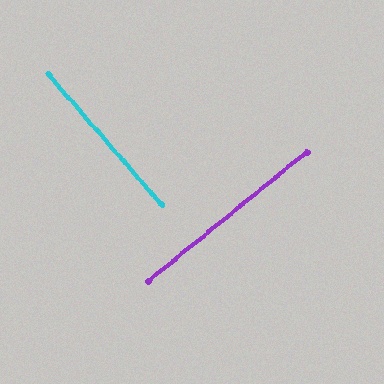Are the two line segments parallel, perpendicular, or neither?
Perpendicular — they meet at approximately 88°.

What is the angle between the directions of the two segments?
Approximately 88 degrees.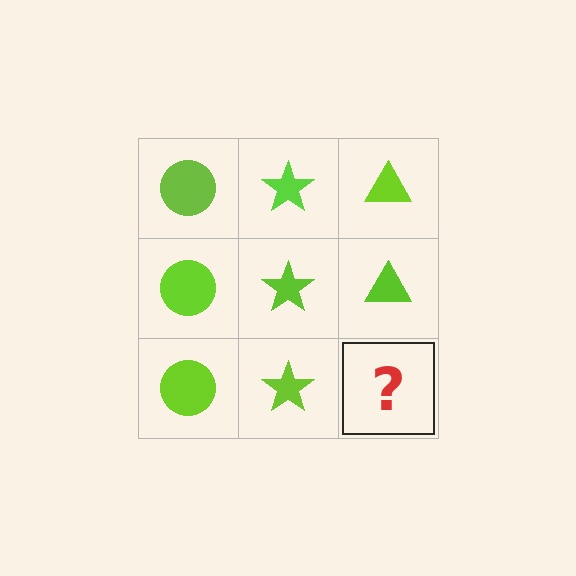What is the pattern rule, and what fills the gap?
The rule is that each column has a consistent shape. The gap should be filled with a lime triangle.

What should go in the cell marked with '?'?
The missing cell should contain a lime triangle.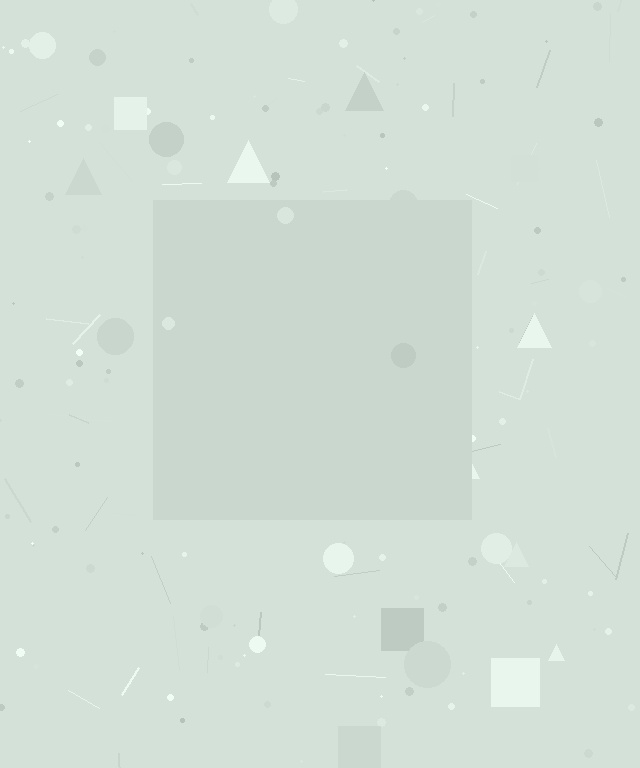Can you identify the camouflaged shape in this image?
The camouflaged shape is a square.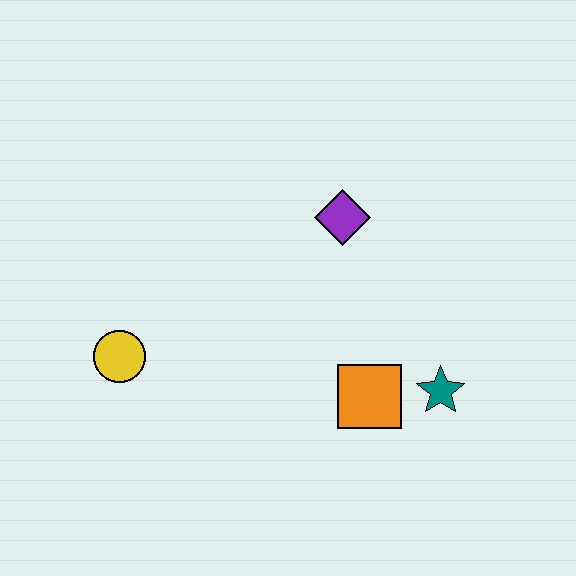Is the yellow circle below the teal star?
No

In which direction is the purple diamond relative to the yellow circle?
The purple diamond is to the right of the yellow circle.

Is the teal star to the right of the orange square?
Yes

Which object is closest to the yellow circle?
The orange square is closest to the yellow circle.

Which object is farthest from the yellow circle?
The teal star is farthest from the yellow circle.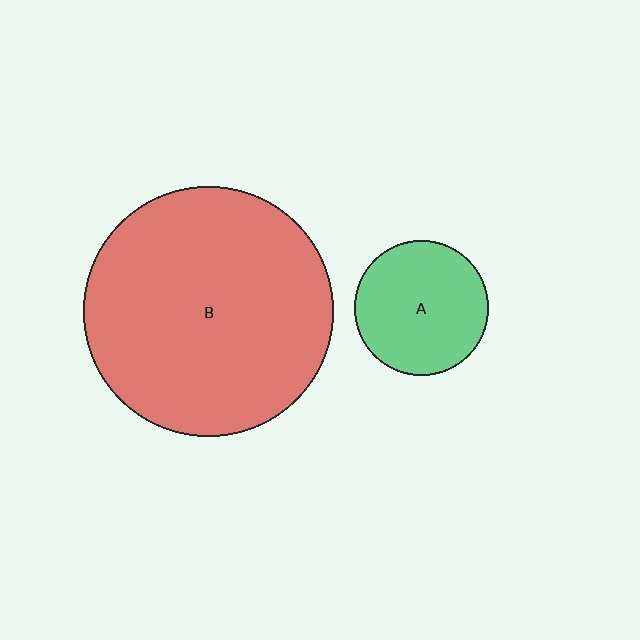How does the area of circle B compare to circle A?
Approximately 3.5 times.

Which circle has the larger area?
Circle B (red).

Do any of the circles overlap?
No, none of the circles overlap.